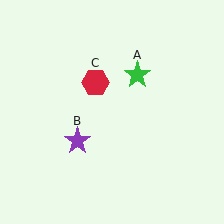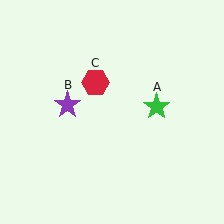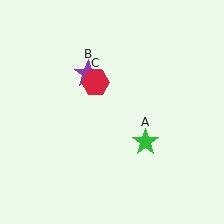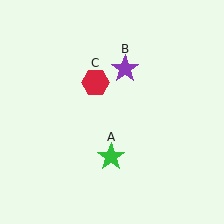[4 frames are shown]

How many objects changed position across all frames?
2 objects changed position: green star (object A), purple star (object B).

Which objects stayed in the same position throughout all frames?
Red hexagon (object C) remained stationary.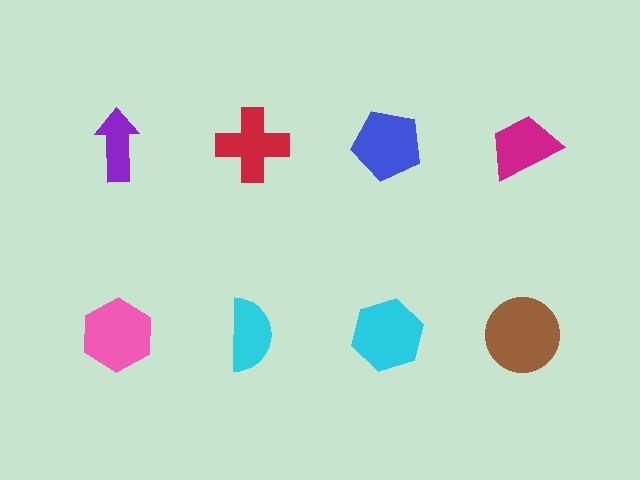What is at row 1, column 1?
A purple arrow.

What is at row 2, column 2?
A cyan semicircle.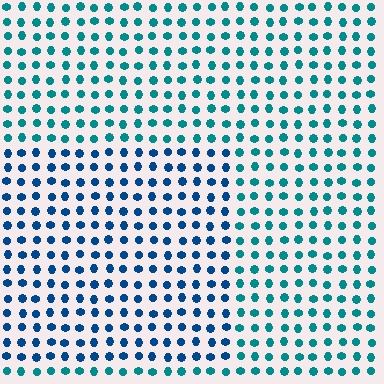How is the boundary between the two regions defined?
The boundary is defined purely by a slight shift in hue (about 30 degrees). Spacing, size, and orientation are identical on both sides.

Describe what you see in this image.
The image is filled with small teal elements in a uniform arrangement. A rectangle-shaped region is visible where the elements are tinted to a slightly different hue, forming a subtle color boundary.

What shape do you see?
I see a rectangle.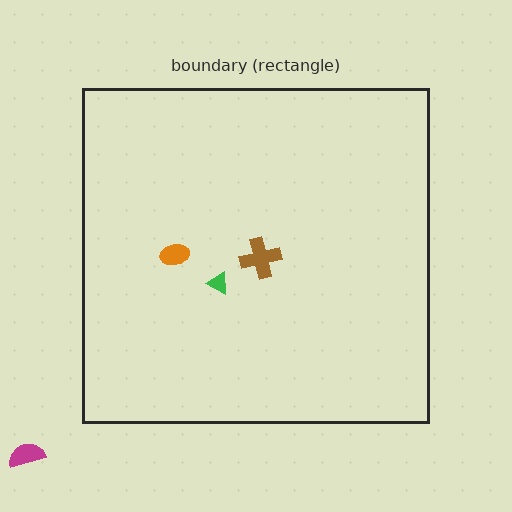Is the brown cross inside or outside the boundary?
Inside.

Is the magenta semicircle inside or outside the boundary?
Outside.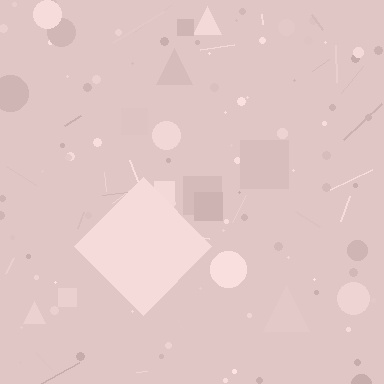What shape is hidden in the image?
A diamond is hidden in the image.